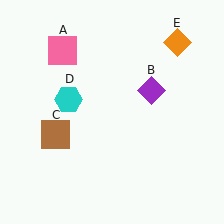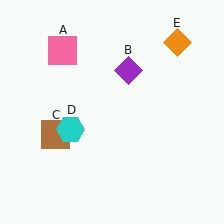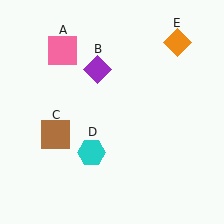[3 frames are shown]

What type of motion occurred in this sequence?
The purple diamond (object B), cyan hexagon (object D) rotated counterclockwise around the center of the scene.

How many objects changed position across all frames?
2 objects changed position: purple diamond (object B), cyan hexagon (object D).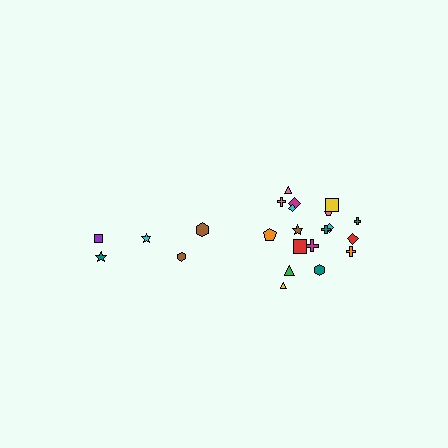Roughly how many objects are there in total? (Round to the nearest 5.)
Roughly 25 objects in total.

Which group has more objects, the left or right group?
The right group.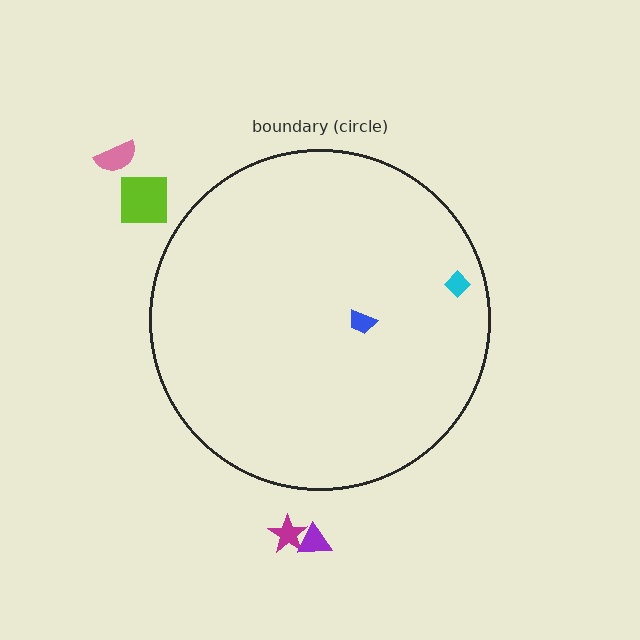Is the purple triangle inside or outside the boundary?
Outside.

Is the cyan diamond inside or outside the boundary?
Inside.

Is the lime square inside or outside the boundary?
Outside.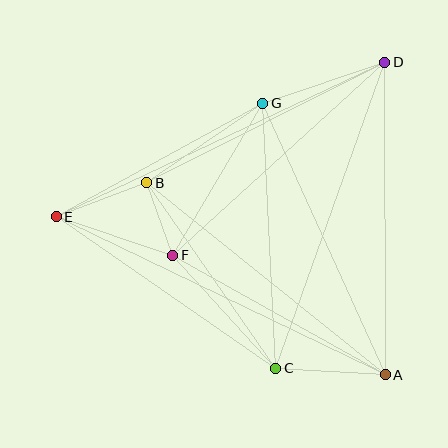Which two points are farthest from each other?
Points A and E are farthest from each other.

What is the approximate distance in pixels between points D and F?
The distance between D and F is approximately 286 pixels.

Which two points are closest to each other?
Points B and F are closest to each other.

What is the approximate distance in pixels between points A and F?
The distance between A and F is approximately 244 pixels.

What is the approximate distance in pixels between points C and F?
The distance between C and F is approximately 153 pixels.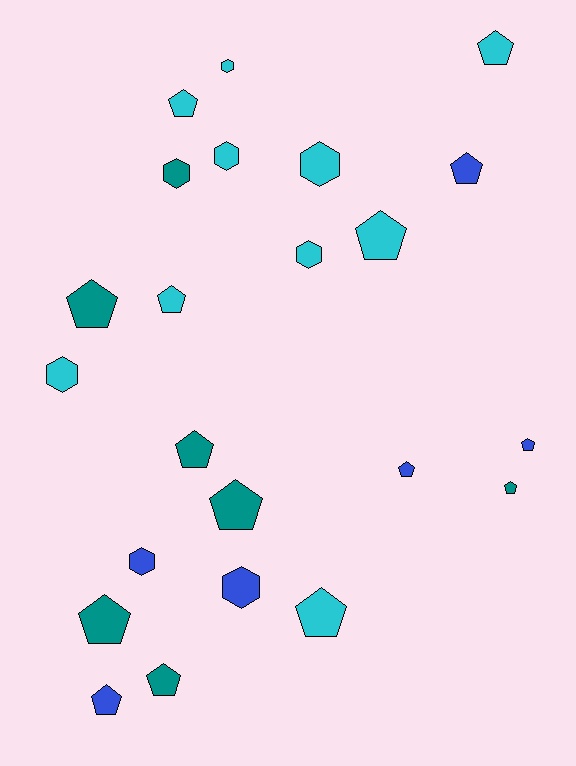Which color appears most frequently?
Cyan, with 10 objects.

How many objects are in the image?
There are 23 objects.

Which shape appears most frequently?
Pentagon, with 15 objects.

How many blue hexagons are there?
There are 2 blue hexagons.